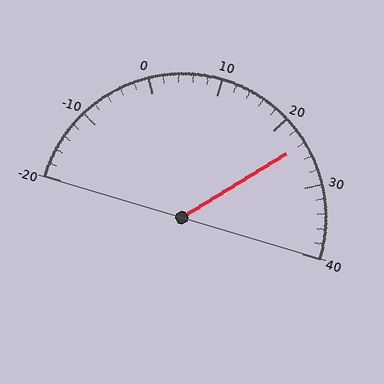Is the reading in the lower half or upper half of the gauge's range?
The reading is in the upper half of the range (-20 to 40).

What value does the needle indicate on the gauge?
The needle indicates approximately 24.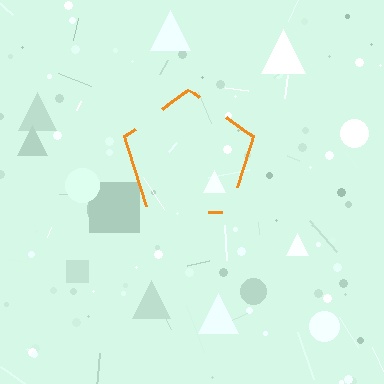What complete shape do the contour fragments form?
The contour fragments form a pentagon.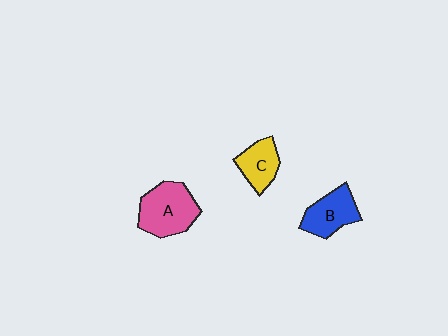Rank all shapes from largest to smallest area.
From largest to smallest: A (pink), B (blue), C (yellow).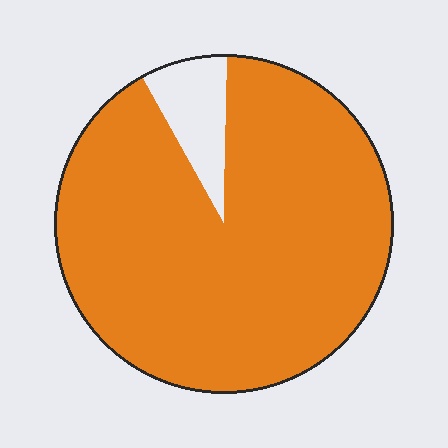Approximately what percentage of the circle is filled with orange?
Approximately 90%.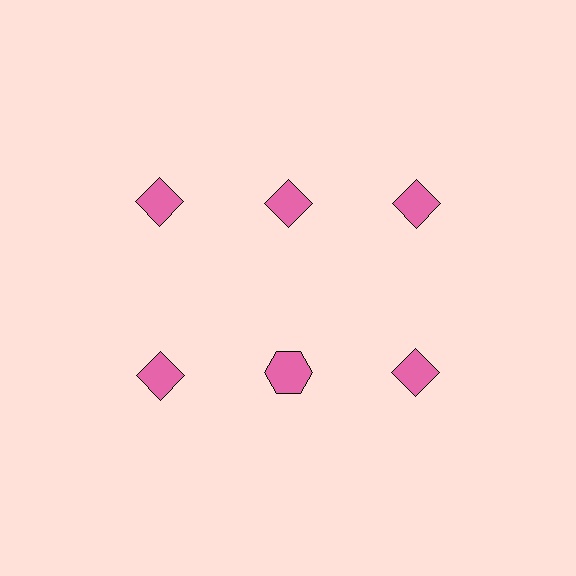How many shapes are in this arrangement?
There are 6 shapes arranged in a grid pattern.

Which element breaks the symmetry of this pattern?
The pink hexagon in the second row, second from left column breaks the symmetry. All other shapes are pink diamonds.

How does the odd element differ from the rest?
It has a different shape: hexagon instead of diamond.